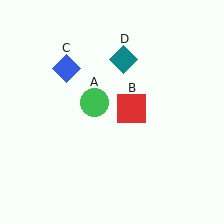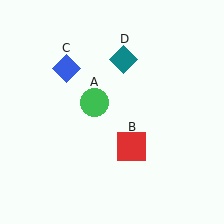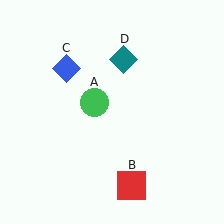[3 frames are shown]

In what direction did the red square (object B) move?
The red square (object B) moved down.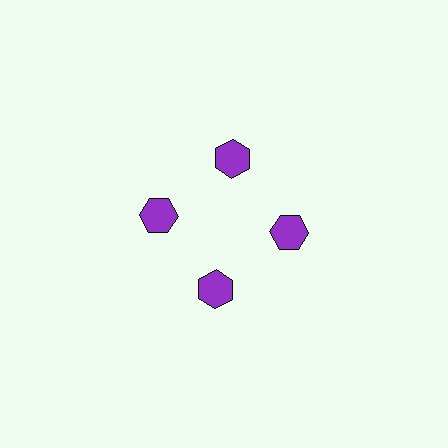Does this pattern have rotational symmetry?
Yes, this pattern has 4-fold rotational symmetry. It looks the same after rotating 90 degrees around the center.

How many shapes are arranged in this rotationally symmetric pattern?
There are 4 shapes, arranged in 4 groups of 1.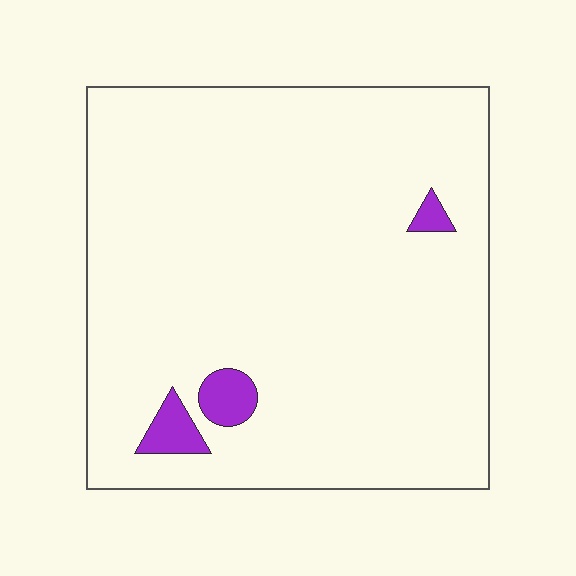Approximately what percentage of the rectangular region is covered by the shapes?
Approximately 5%.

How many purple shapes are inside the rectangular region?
3.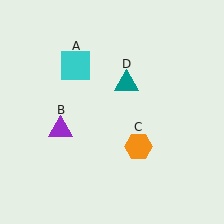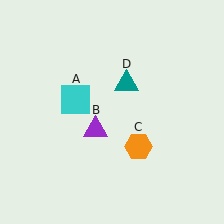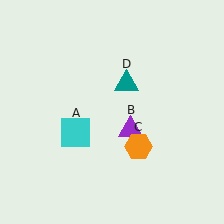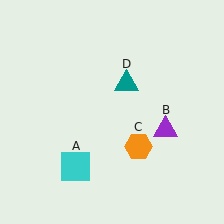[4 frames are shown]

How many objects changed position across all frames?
2 objects changed position: cyan square (object A), purple triangle (object B).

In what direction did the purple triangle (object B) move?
The purple triangle (object B) moved right.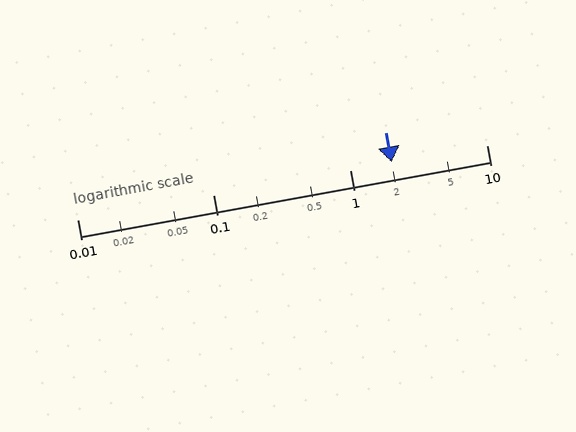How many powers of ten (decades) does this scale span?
The scale spans 3 decades, from 0.01 to 10.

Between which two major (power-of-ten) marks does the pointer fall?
The pointer is between 1 and 10.